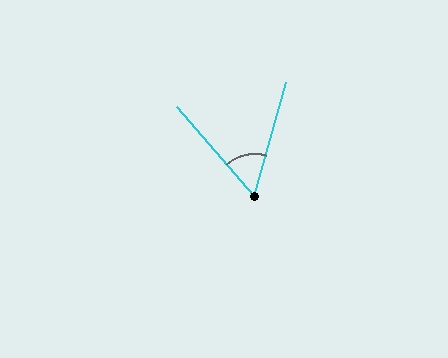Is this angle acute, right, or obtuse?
It is acute.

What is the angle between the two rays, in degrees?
Approximately 56 degrees.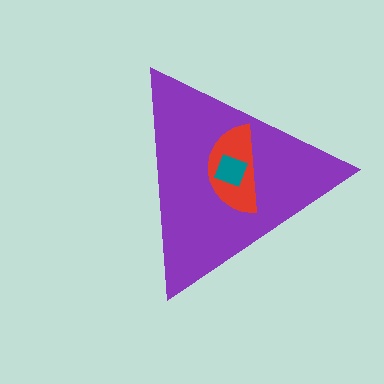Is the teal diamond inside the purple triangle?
Yes.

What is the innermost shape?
The teal diamond.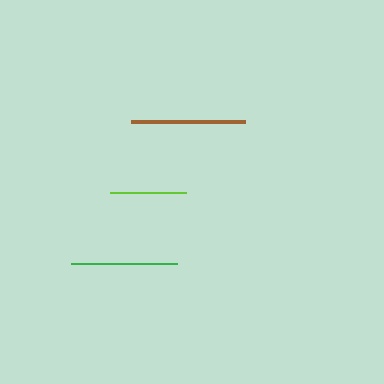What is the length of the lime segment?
The lime segment is approximately 75 pixels long.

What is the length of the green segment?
The green segment is approximately 106 pixels long.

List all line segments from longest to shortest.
From longest to shortest: brown, green, lime.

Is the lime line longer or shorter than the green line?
The green line is longer than the lime line.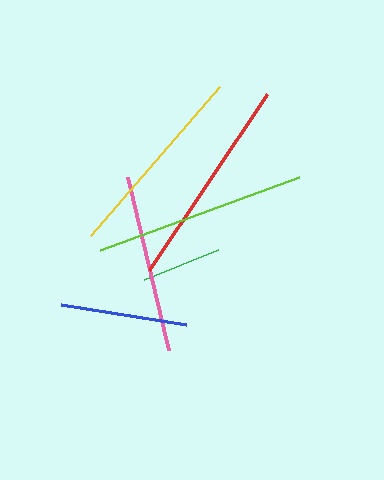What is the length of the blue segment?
The blue segment is approximately 127 pixels long.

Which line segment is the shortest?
The green line is the shortest at approximately 80 pixels.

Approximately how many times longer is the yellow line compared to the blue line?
The yellow line is approximately 1.6 times the length of the blue line.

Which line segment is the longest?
The lime line is the longest at approximately 213 pixels.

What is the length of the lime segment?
The lime segment is approximately 213 pixels long.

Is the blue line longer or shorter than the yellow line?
The yellow line is longer than the blue line.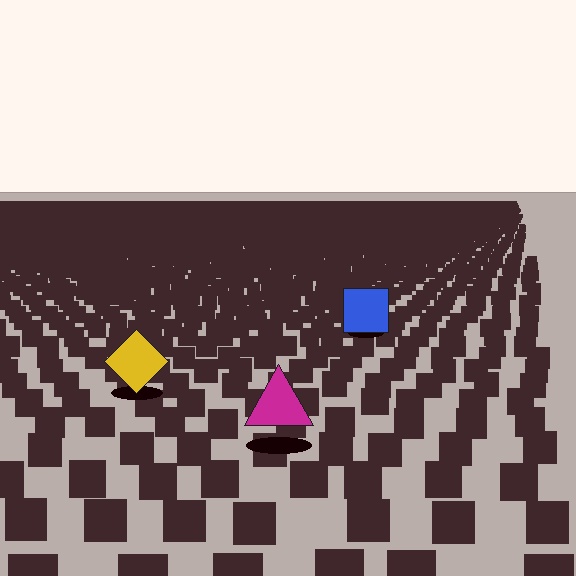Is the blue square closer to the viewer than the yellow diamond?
No. The yellow diamond is closer — you can tell from the texture gradient: the ground texture is coarser near it.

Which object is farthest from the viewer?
The blue square is farthest from the viewer. It appears smaller and the ground texture around it is denser.